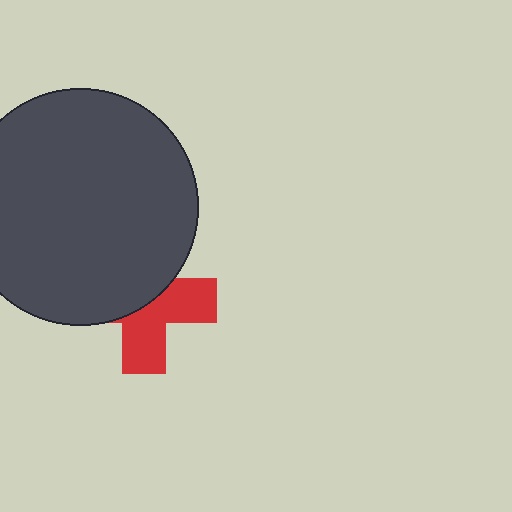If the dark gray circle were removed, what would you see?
You would see the complete red cross.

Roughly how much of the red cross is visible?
About half of it is visible (roughly 48%).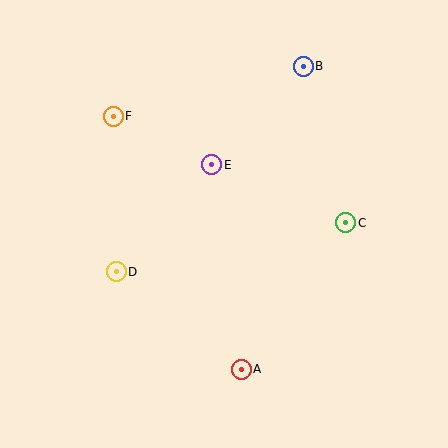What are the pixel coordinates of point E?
Point E is at (212, 165).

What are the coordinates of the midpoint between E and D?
The midpoint between E and D is at (164, 218).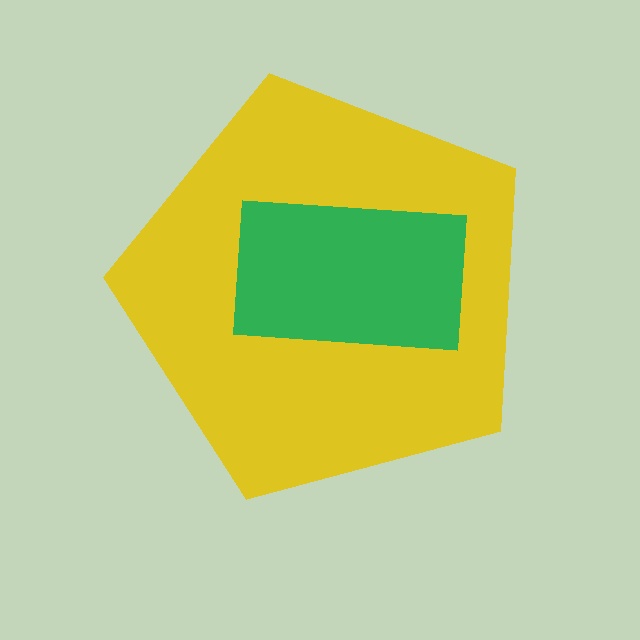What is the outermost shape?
The yellow pentagon.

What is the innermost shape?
The green rectangle.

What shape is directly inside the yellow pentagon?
The green rectangle.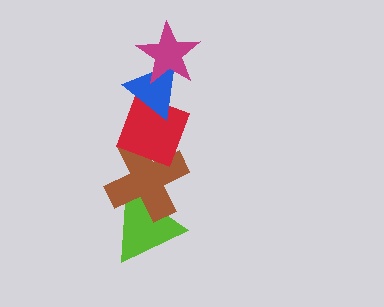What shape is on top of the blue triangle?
The magenta star is on top of the blue triangle.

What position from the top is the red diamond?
The red diamond is 3rd from the top.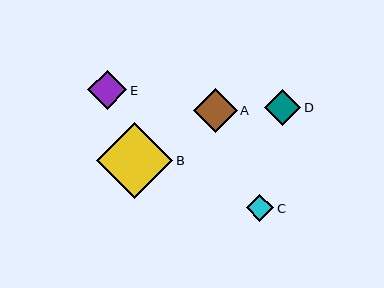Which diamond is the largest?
Diamond B is the largest with a size of approximately 76 pixels.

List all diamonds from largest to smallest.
From largest to smallest: B, A, E, D, C.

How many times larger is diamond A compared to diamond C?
Diamond A is approximately 1.6 times the size of diamond C.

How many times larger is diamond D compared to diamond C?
Diamond D is approximately 1.3 times the size of diamond C.